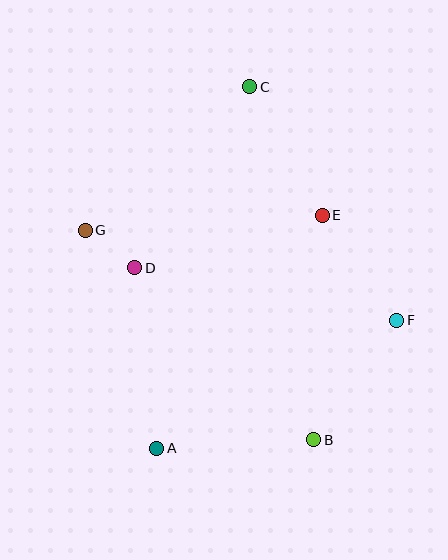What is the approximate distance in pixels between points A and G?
The distance between A and G is approximately 230 pixels.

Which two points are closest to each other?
Points D and G are closest to each other.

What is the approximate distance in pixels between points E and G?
The distance between E and G is approximately 238 pixels.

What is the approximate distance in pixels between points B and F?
The distance between B and F is approximately 146 pixels.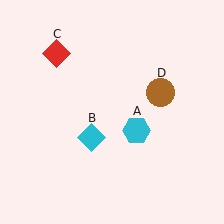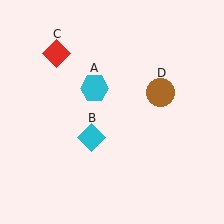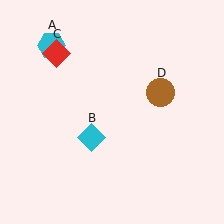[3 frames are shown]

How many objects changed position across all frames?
1 object changed position: cyan hexagon (object A).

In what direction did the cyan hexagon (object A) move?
The cyan hexagon (object A) moved up and to the left.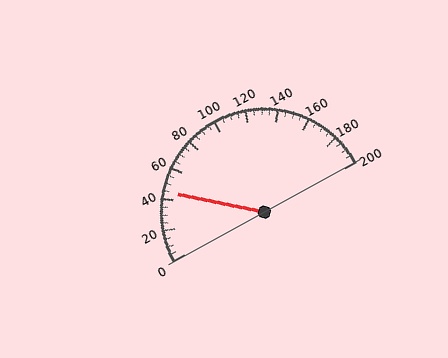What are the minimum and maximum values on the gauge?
The gauge ranges from 0 to 200.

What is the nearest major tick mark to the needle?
The nearest major tick mark is 40.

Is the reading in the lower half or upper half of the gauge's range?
The reading is in the lower half of the range (0 to 200).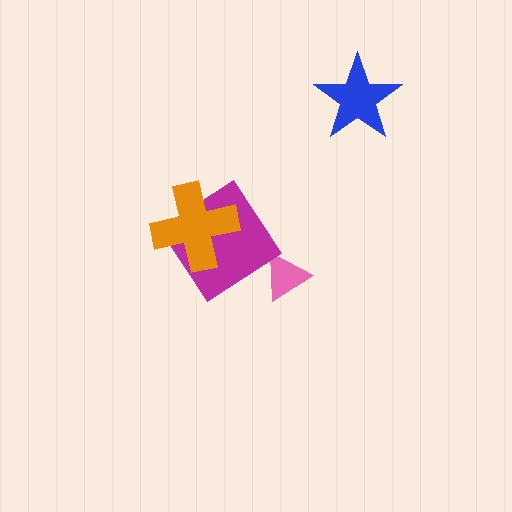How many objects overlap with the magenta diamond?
1 object overlaps with the magenta diamond.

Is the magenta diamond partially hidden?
Yes, it is partially covered by another shape.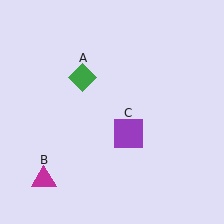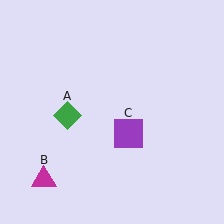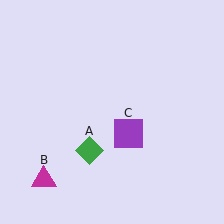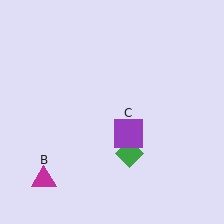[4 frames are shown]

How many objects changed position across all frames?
1 object changed position: green diamond (object A).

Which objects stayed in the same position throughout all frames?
Magenta triangle (object B) and purple square (object C) remained stationary.